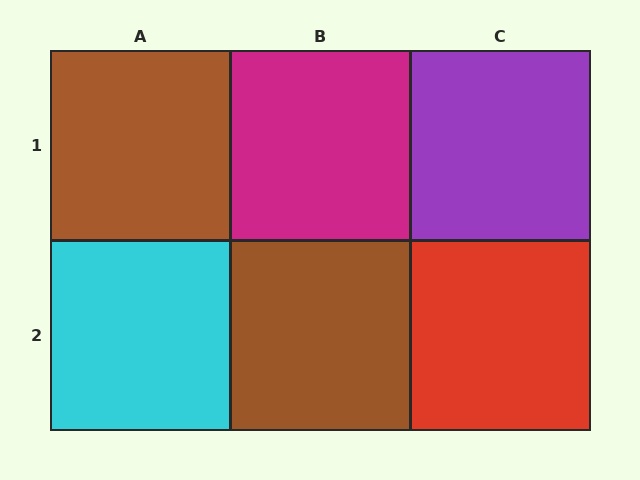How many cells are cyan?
1 cell is cyan.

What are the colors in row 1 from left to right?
Brown, magenta, purple.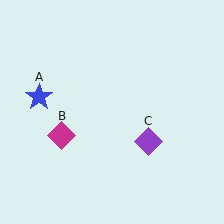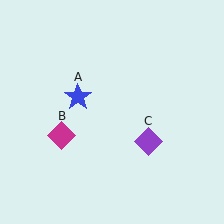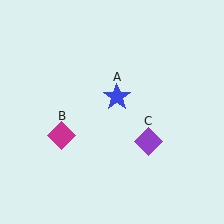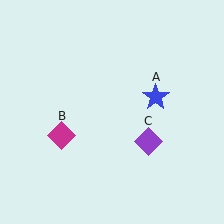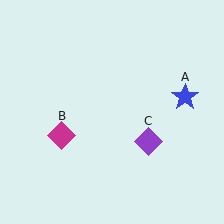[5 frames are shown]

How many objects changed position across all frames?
1 object changed position: blue star (object A).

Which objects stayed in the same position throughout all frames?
Magenta diamond (object B) and purple diamond (object C) remained stationary.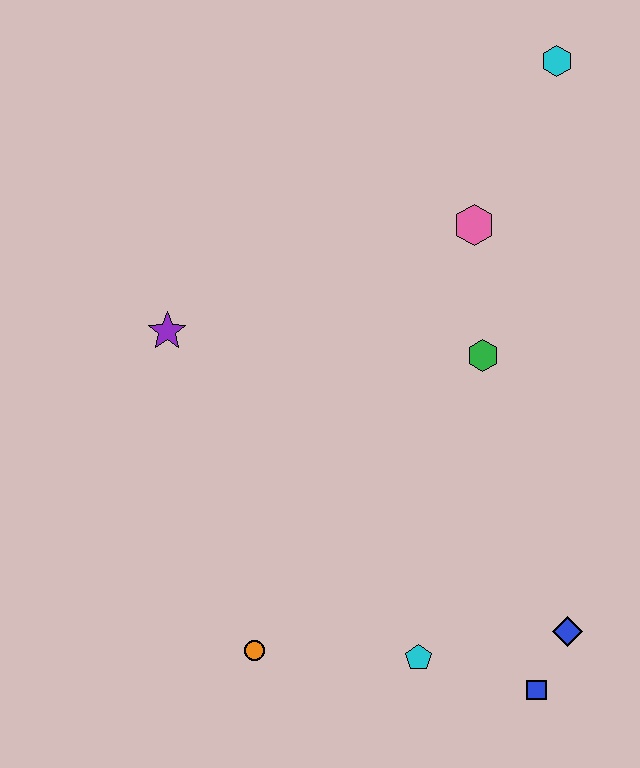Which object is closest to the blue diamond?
The blue square is closest to the blue diamond.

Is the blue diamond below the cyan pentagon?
No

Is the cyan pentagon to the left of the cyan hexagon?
Yes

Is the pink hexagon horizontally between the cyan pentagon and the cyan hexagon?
Yes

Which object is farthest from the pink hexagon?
The orange circle is farthest from the pink hexagon.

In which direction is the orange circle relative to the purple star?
The orange circle is below the purple star.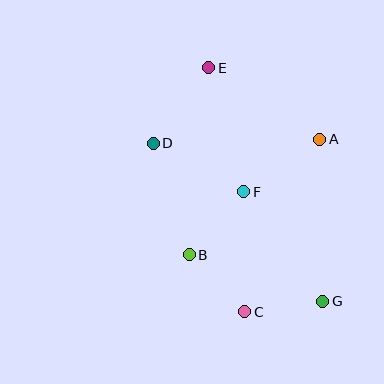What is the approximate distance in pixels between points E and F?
The distance between E and F is approximately 129 pixels.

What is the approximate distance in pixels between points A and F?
The distance between A and F is approximately 93 pixels.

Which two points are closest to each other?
Points C and G are closest to each other.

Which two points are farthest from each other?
Points E and G are farthest from each other.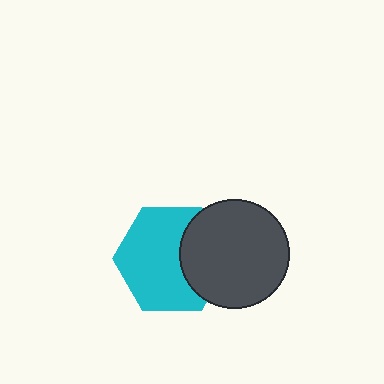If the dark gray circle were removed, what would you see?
You would see the complete cyan hexagon.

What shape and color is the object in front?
The object in front is a dark gray circle.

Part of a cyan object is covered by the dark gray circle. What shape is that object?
It is a hexagon.